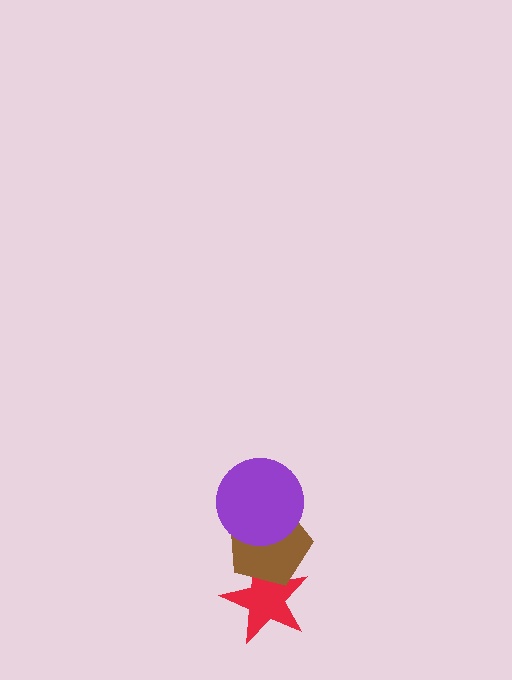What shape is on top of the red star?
The brown pentagon is on top of the red star.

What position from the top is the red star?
The red star is 3rd from the top.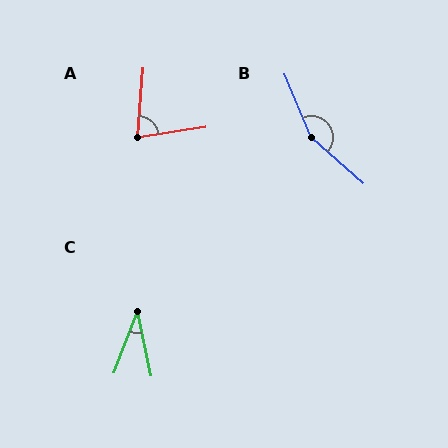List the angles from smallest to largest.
C (32°), A (77°), B (154°).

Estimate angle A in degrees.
Approximately 77 degrees.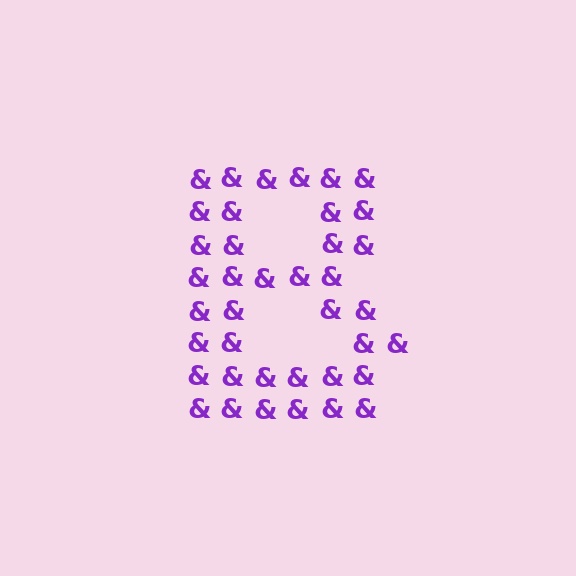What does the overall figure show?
The overall figure shows the letter B.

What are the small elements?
The small elements are ampersands.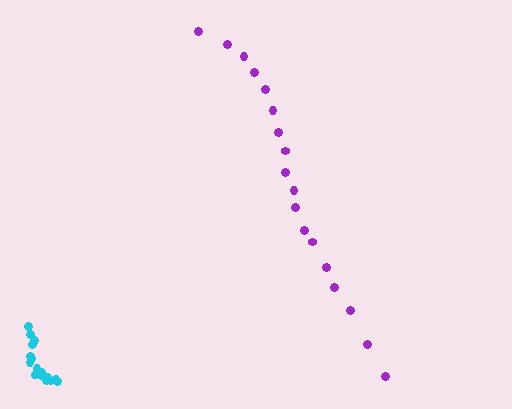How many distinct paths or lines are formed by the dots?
There are 2 distinct paths.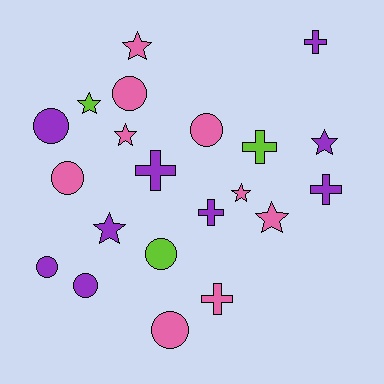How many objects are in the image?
There are 21 objects.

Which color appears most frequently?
Purple, with 9 objects.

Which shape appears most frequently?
Circle, with 8 objects.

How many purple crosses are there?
There are 4 purple crosses.